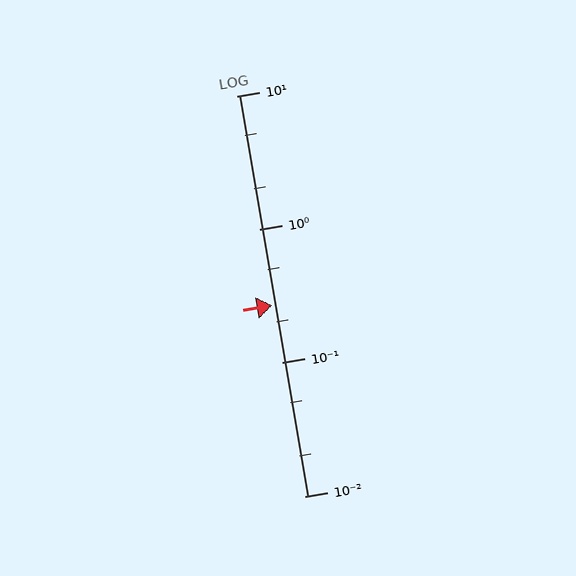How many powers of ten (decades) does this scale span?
The scale spans 3 decades, from 0.01 to 10.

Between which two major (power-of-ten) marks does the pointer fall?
The pointer is between 0.1 and 1.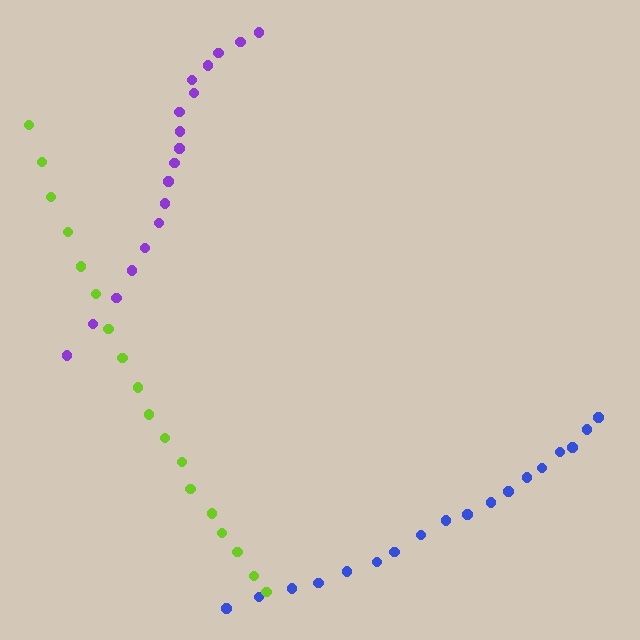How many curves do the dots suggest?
There are 3 distinct paths.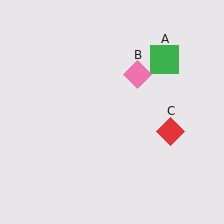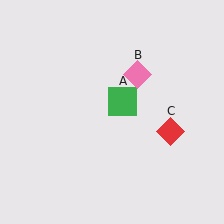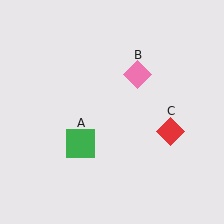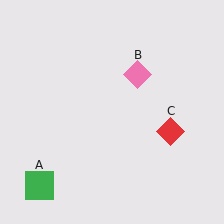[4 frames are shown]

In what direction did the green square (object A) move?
The green square (object A) moved down and to the left.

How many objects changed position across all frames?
1 object changed position: green square (object A).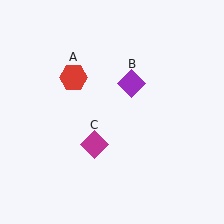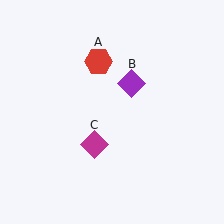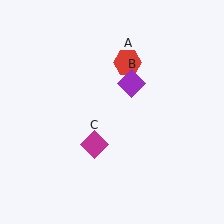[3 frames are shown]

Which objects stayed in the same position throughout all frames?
Purple diamond (object B) and magenta diamond (object C) remained stationary.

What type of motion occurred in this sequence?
The red hexagon (object A) rotated clockwise around the center of the scene.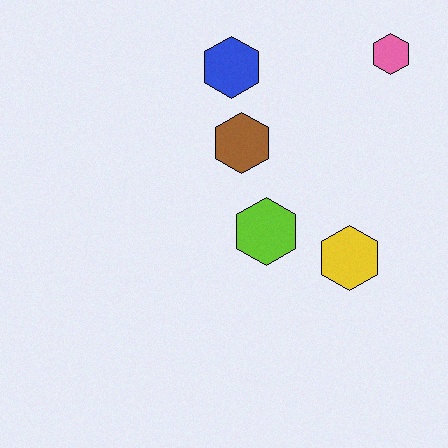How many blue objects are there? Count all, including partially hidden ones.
There is 1 blue object.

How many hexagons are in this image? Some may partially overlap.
There are 5 hexagons.